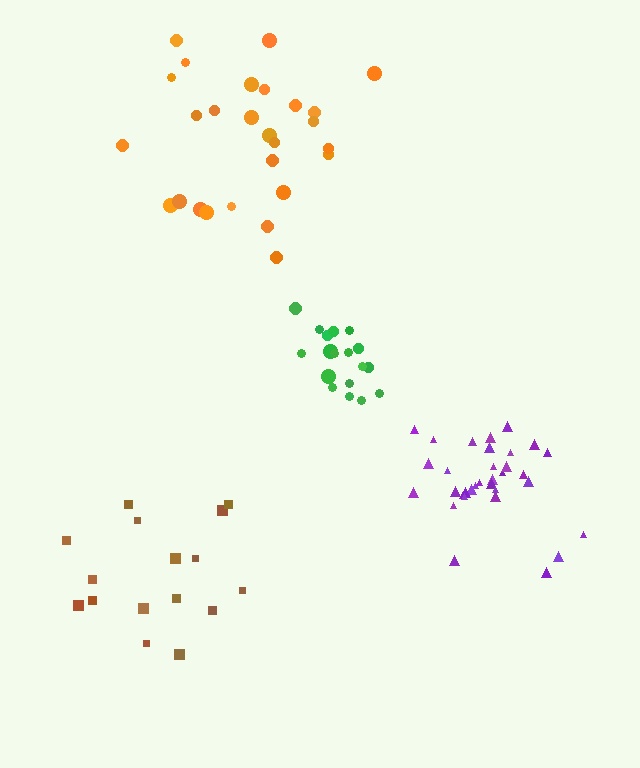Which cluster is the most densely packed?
Purple.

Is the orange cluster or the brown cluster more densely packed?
Orange.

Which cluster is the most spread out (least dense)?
Brown.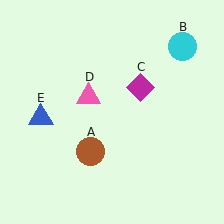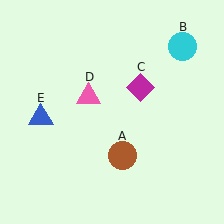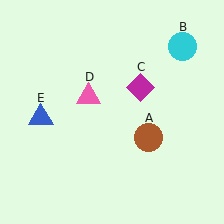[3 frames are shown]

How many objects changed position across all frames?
1 object changed position: brown circle (object A).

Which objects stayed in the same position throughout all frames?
Cyan circle (object B) and magenta diamond (object C) and pink triangle (object D) and blue triangle (object E) remained stationary.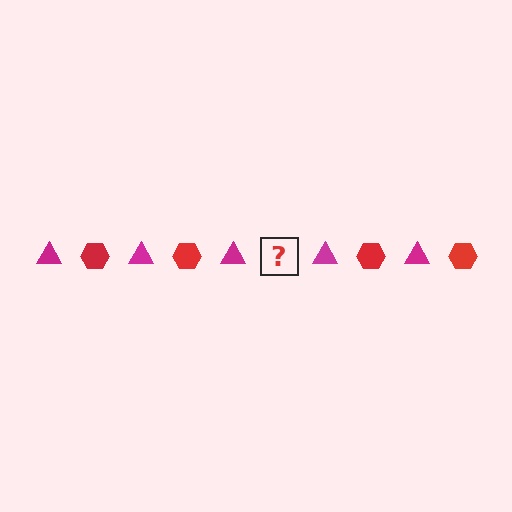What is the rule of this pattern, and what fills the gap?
The rule is that the pattern alternates between magenta triangle and red hexagon. The gap should be filled with a red hexagon.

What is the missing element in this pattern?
The missing element is a red hexagon.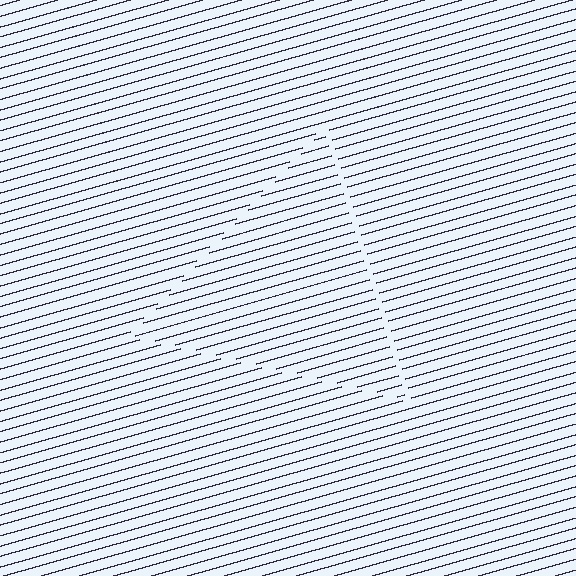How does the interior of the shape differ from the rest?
The interior of the shape contains the same grating, shifted by half a period — the contour is defined by the phase discontinuity where line-ends from the inner and outer gratings abut.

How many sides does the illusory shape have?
3 sides — the line-ends trace a triangle.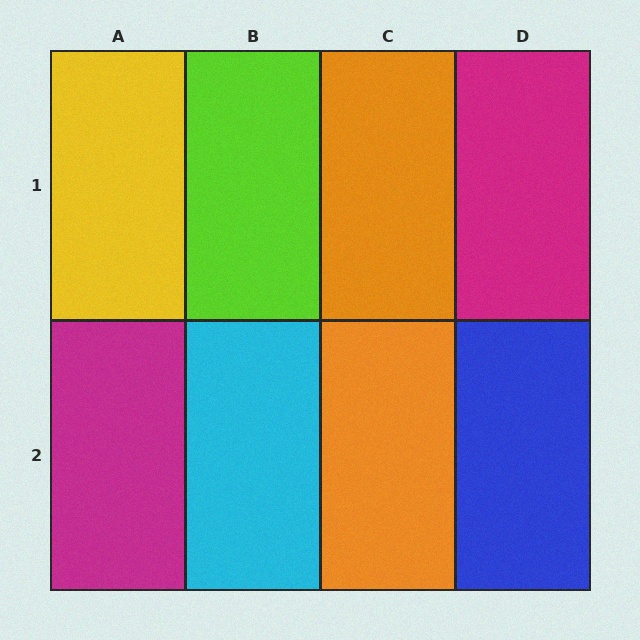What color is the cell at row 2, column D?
Blue.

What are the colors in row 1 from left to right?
Yellow, lime, orange, magenta.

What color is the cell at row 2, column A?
Magenta.